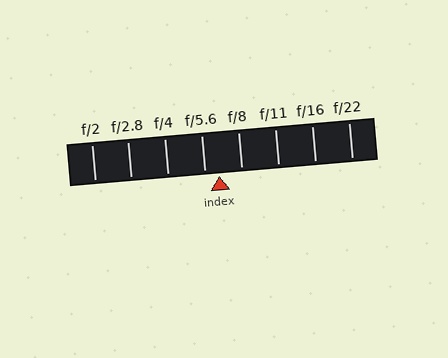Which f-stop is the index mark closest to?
The index mark is closest to f/5.6.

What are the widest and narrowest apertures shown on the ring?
The widest aperture shown is f/2 and the narrowest is f/22.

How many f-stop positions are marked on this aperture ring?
There are 8 f-stop positions marked.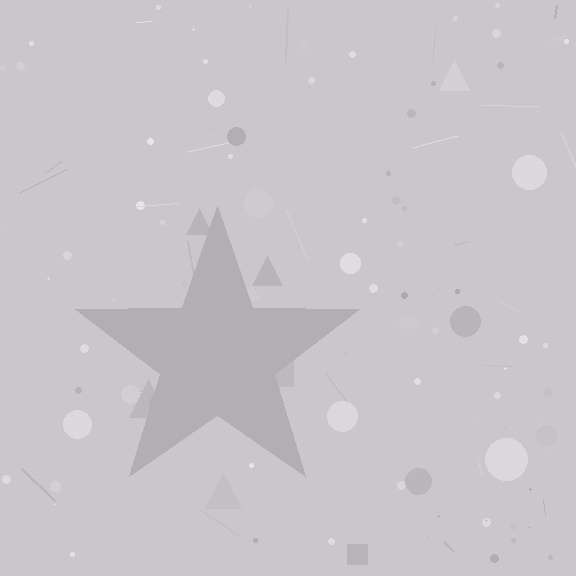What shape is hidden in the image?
A star is hidden in the image.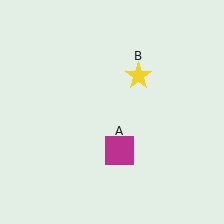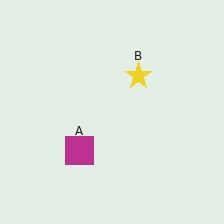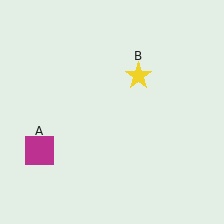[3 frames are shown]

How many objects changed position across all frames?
1 object changed position: magenta square (object A).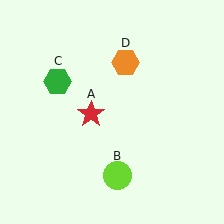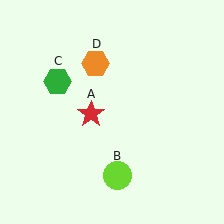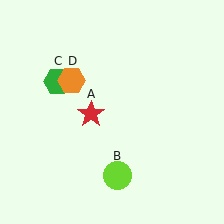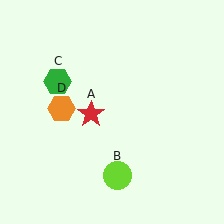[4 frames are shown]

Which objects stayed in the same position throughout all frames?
Red star (object A) and lime circle (object B) and green hexagon (object C) remained stationary.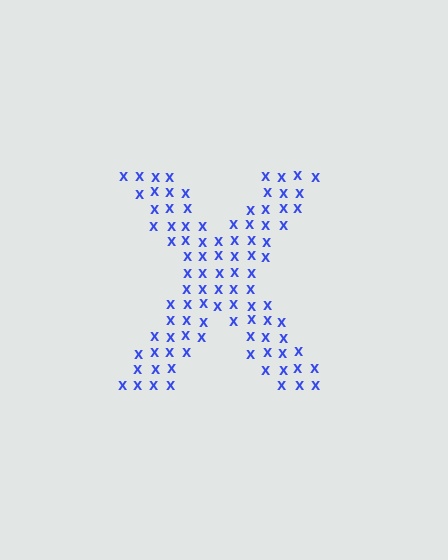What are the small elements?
The small elements are letter X's.